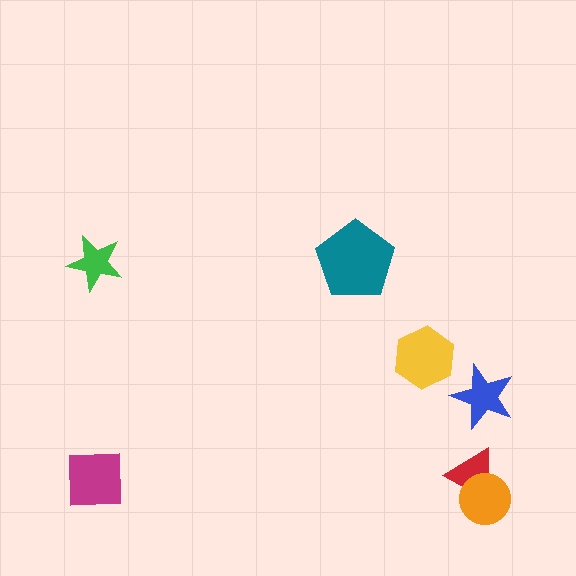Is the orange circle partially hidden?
No, no other shape covers it.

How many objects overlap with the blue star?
0 objects overlap with the blue star.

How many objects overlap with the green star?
0 objects overlap with the green star.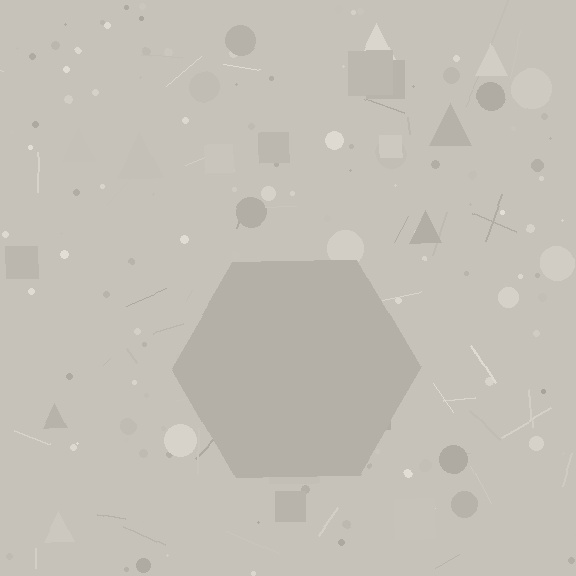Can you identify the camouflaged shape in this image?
The camouflaged shape is a hexagon.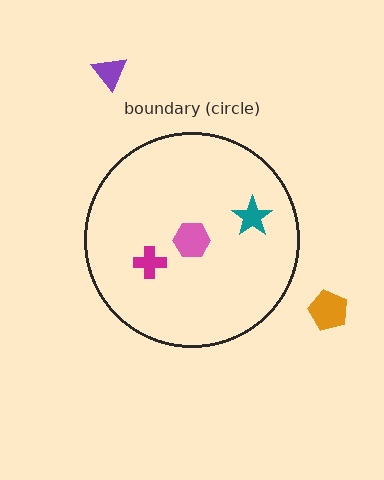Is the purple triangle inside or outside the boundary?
Outside.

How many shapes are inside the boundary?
3 inside, 2 outside.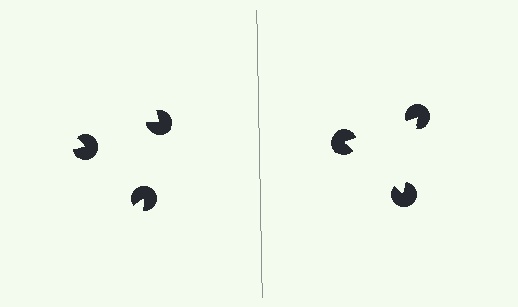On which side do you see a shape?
An illusory triangle appears on the right side. On the left side the wedge cuts are rotated, so no coherent shape forms.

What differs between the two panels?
The pac-man discs are positioned identically on both sides; only the wedge orientations differ. On the right they align to a triangle; on the left they are misaligned.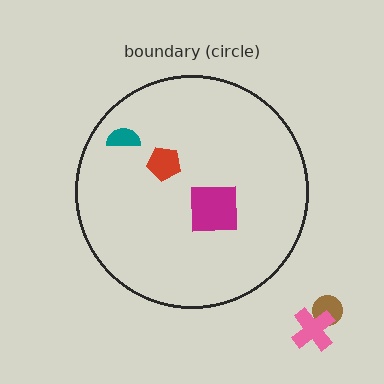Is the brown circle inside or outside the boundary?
Outside.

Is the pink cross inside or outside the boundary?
Outside.